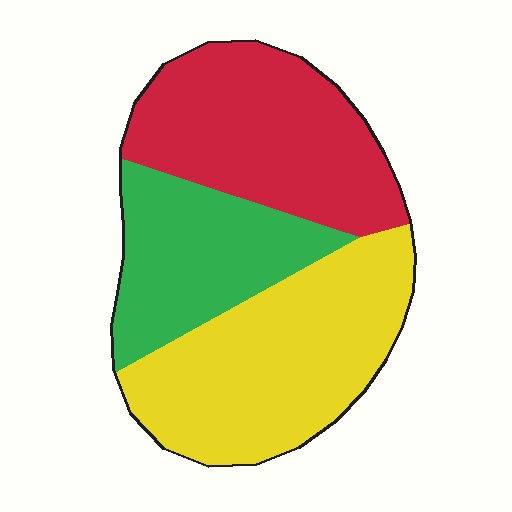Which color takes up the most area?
Yellow, at roughly 40%.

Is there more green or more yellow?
Yellow.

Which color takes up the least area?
Green, at roughly 25%.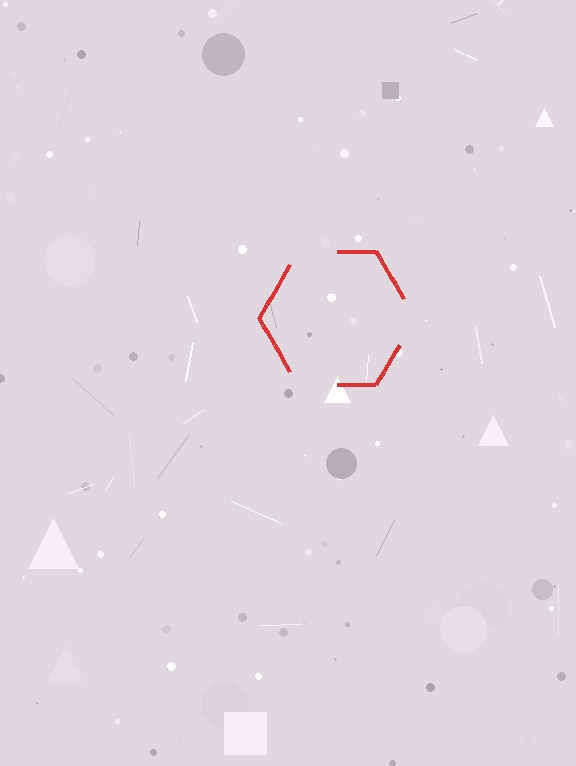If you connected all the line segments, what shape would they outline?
They would outline a hexagon.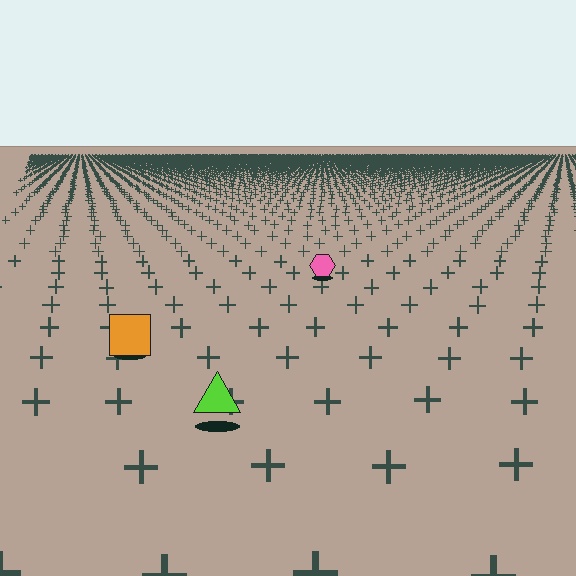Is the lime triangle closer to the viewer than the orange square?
Yes. The lime triangle is closer — you can tell from the texture gradient: the ground texture is coarser near it.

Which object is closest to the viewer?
The lime triangle is closest. The texture marks near it are larger and more spread out.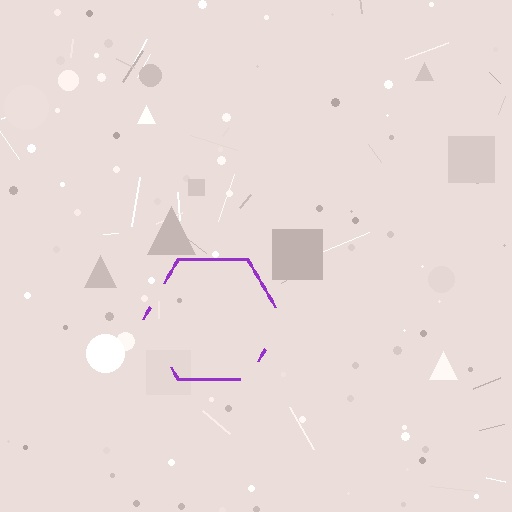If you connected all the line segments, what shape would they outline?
They would outline a hexagon.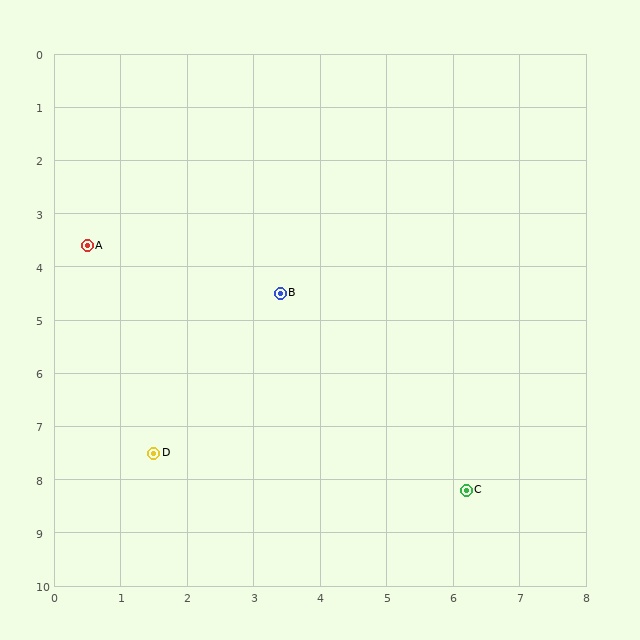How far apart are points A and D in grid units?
Points A and D are about 4.0 grid units apart.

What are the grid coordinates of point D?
Point D is at approximately (1.5, 7.5).